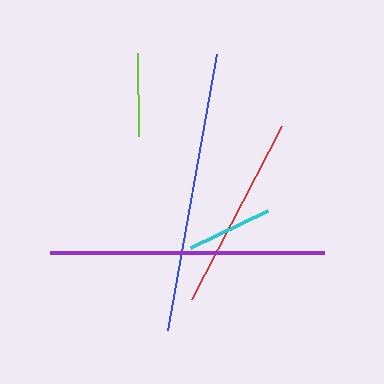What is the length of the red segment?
The red segment is approximately 195 pixels long.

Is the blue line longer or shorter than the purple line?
The blue line is longer than the purple line.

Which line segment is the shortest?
The lime line is the shortest at approximately 83 pixels.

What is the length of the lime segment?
The lime segment is approximately 83 pixels long.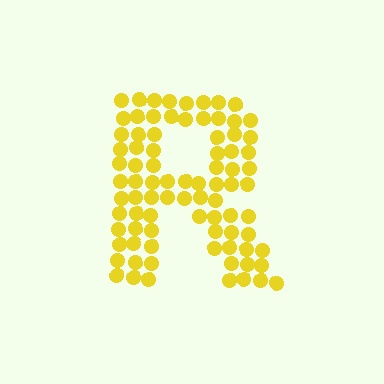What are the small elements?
The small elements are circles.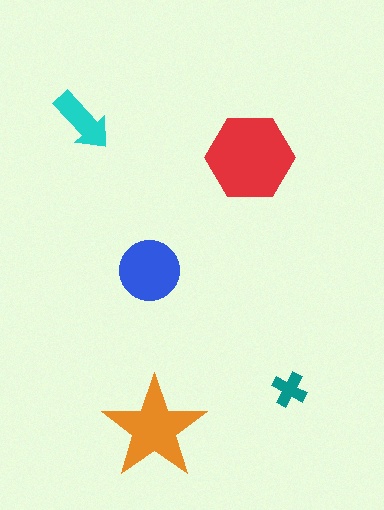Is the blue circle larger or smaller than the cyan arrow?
Larger.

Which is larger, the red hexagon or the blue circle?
The red hexagon.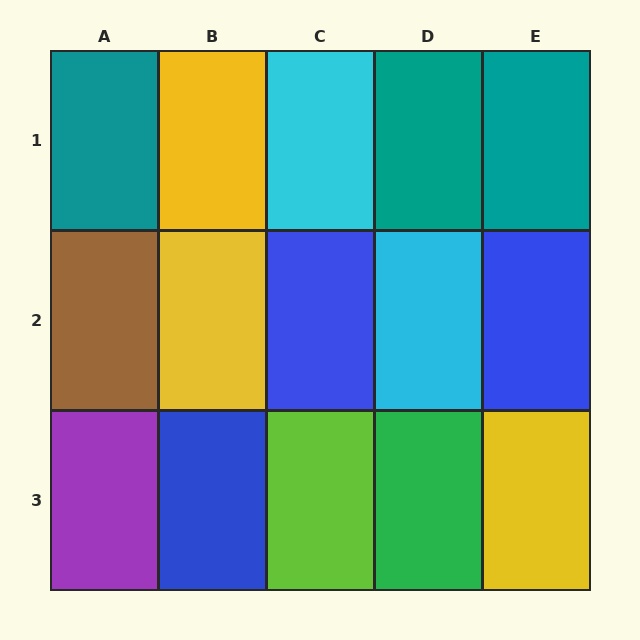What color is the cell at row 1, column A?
Teal.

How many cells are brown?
1 cell is brown.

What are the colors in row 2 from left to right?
Brown, yellow, blue, cyan, blue.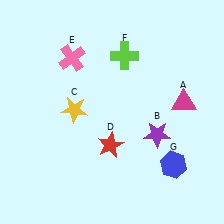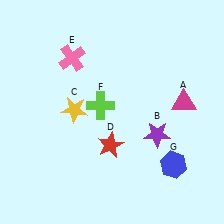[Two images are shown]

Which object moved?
The lime cross (F) moved down.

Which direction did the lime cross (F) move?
The lime cross (F) moved down.